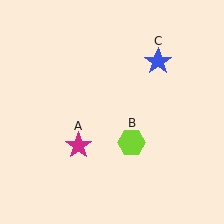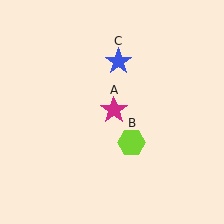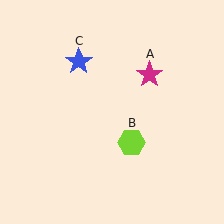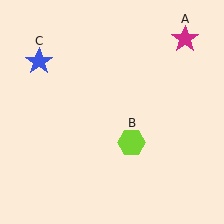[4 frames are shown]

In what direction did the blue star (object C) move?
The blue star (object C) moved left.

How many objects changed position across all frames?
2 objects changed position: magenta star (object A), blue star (object C).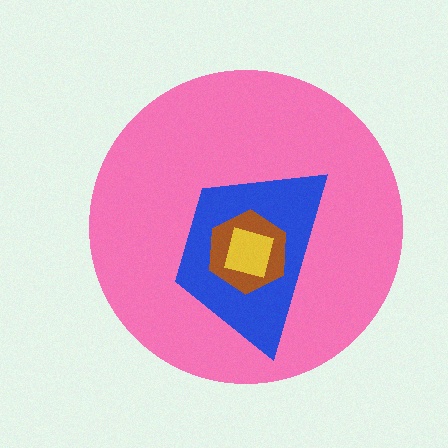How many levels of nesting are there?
4.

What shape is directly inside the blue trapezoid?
The brown hexagon.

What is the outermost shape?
The pink circle.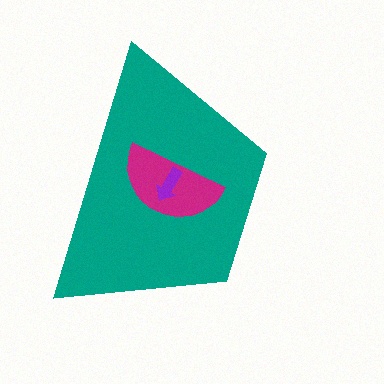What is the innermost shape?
The purple arrow.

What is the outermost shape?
The teal trapezoid.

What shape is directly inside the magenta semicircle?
The purple arrow.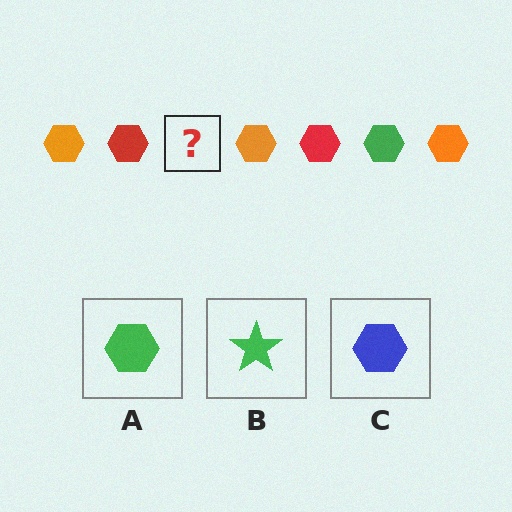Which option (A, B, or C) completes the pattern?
A.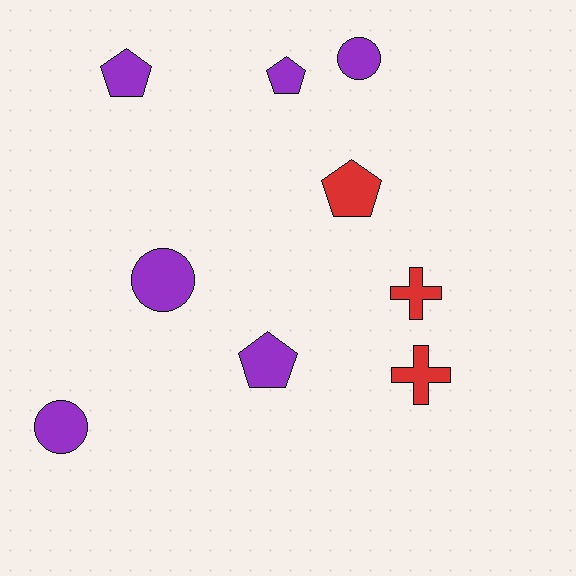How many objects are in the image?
There are 9 objects.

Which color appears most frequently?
Purple, with 6 objects.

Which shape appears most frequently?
Pentagon, with 4 objects.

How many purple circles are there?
There are 3 purple circles.